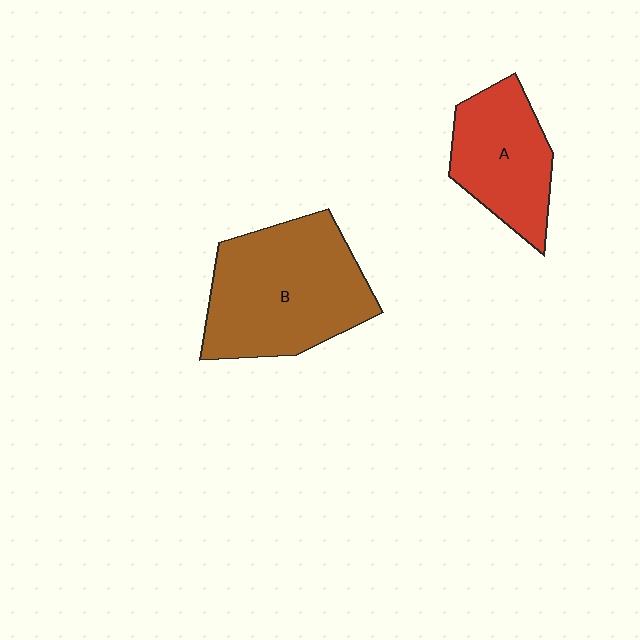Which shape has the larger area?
Shape B (brown).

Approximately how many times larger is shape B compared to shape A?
Approximately 1.6 times.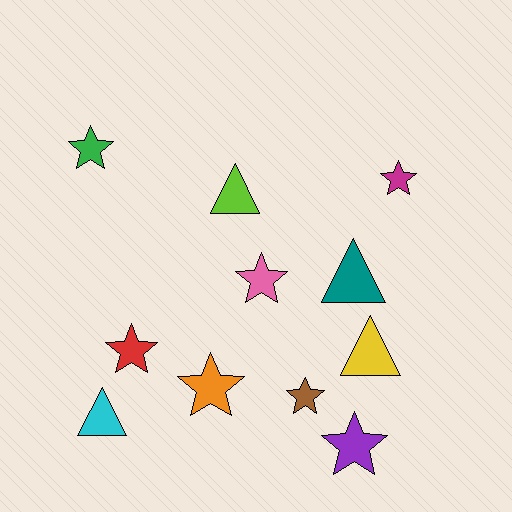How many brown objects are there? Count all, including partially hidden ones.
There is 1 brown object.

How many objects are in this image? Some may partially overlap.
There are 11 objects.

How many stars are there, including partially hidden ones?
There are 7 stars.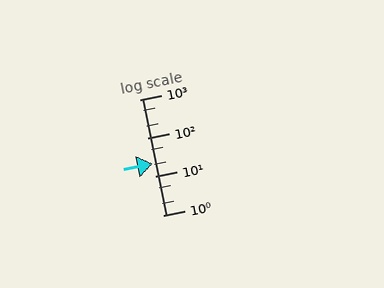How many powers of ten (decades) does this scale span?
The scale spans 3 decades, from 1 to 1000.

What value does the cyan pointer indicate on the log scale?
The pointer indicates approximately 21.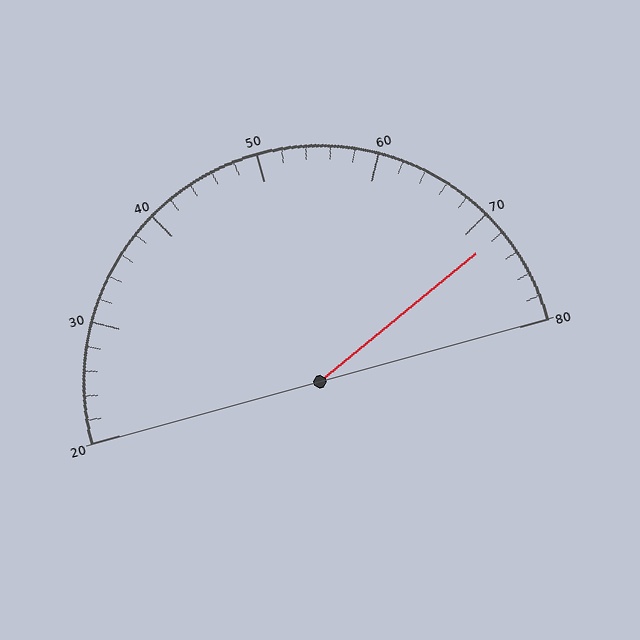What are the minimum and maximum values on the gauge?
The gauge ranges from 20 to 80.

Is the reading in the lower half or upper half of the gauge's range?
The reading is in the upper half of the range (20 to 80).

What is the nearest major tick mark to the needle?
The nearest major tick mark is 70.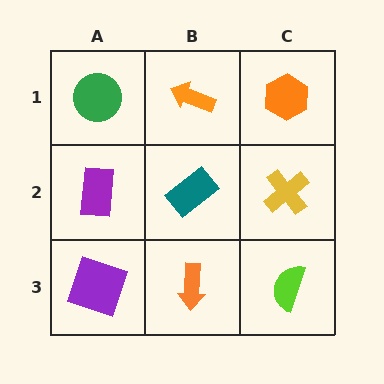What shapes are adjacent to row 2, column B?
An orange arrow (row 1, column B), an orange arrow (row 3, column B), a purple rectangle (row 2, column A), a yellow cross (row 2, column C).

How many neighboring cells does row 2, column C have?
3.